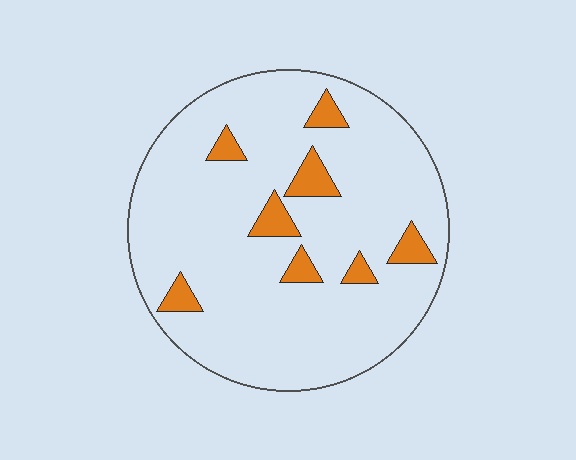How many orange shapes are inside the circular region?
8.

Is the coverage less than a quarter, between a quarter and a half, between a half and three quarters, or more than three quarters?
Less than a quarter.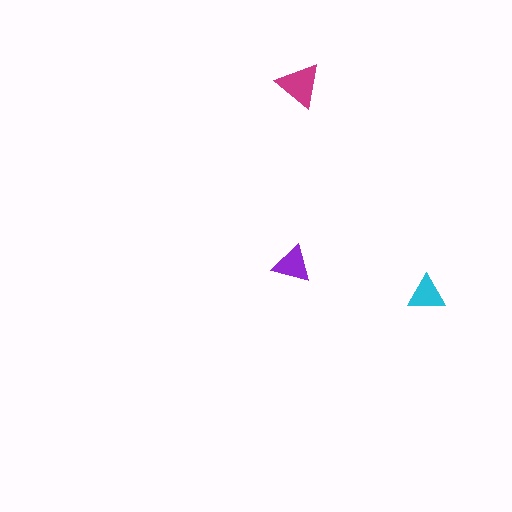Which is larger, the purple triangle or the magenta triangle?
The magenta one.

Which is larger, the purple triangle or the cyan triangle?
The purple one.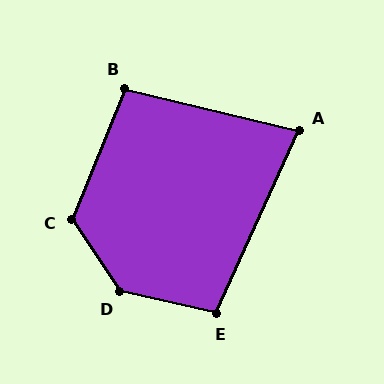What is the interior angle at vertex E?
Approximately 102 degrees (obtuse).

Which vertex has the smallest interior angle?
A, at approximately 79 degrees.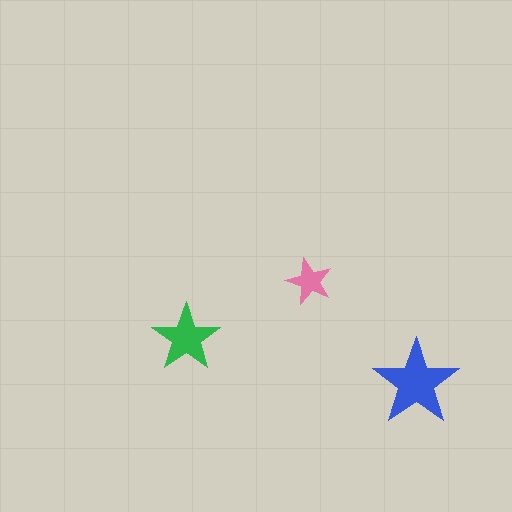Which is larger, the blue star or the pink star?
The blue one.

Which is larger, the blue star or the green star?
The blue one.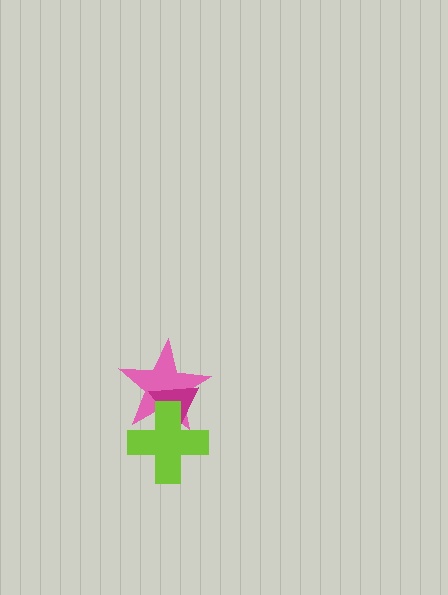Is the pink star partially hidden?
Yes, it is partially covered by another shape.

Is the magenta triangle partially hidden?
Yes, it is partially covered by another shape.